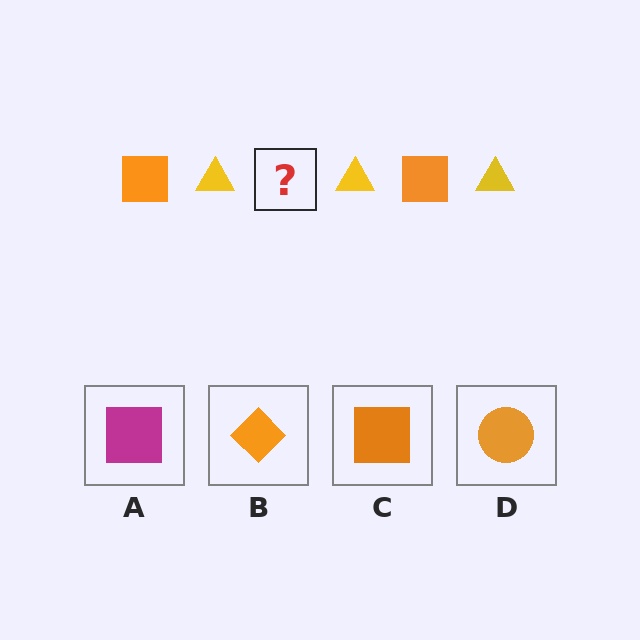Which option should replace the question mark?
Option C.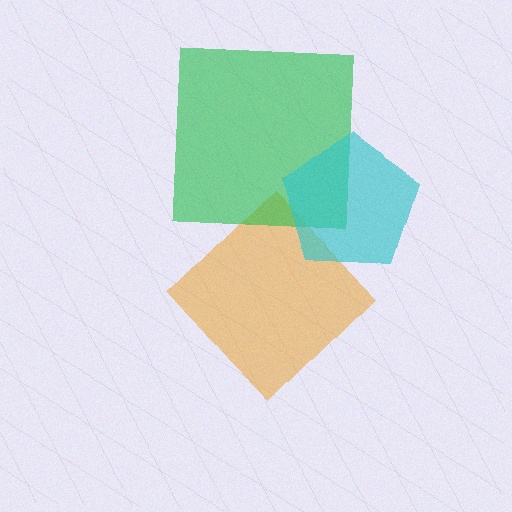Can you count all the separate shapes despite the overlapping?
Yes, there are 3 separate shapes.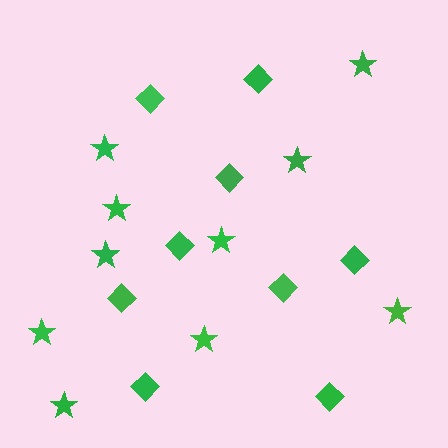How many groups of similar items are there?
There are 2 groups: one group of stars (10) and one group of diamonds (9).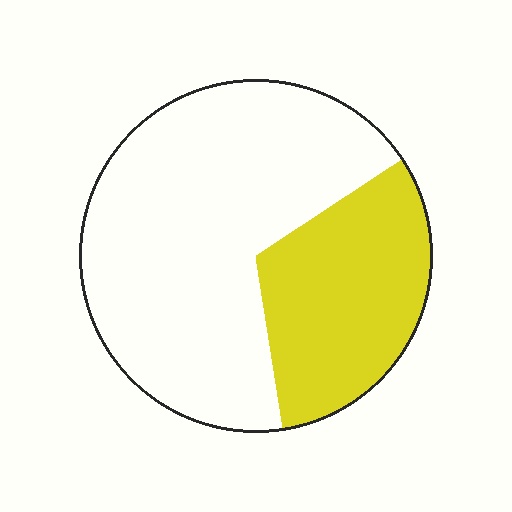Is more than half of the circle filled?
No.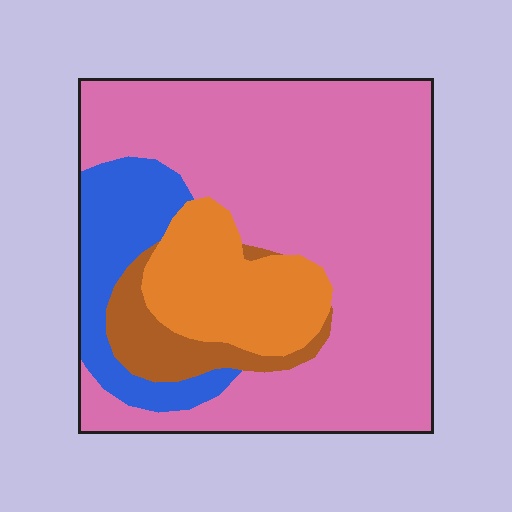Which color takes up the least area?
Brown, at roughly 10%.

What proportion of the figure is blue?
Blue covers 13% of the figure.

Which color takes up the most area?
Pink, at roughly 65%.